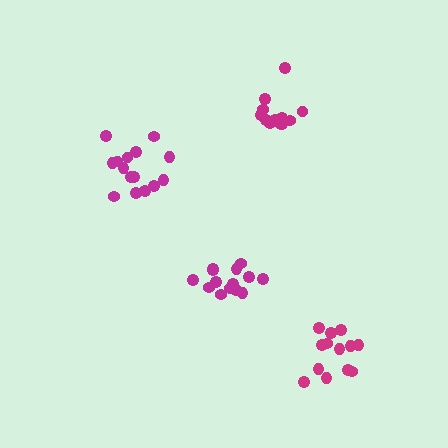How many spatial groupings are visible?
There are 4 spatial groupings.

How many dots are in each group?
Group 1: 14 dots, Group 2: 12 dots, Group 3: 15 dots, Group 4: 13 dots (54 total).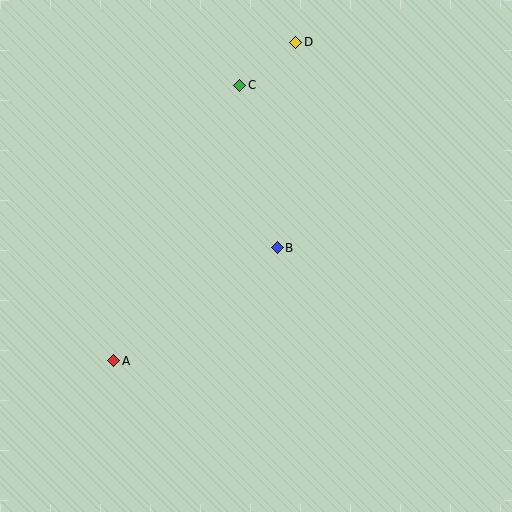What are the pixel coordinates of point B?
Point B is at (277, 248).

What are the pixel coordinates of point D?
Point D is at (296, 42).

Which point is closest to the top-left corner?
Point C is closest to the top-left corner.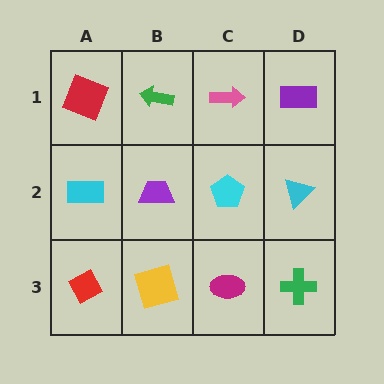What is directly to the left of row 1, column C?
A green arrow.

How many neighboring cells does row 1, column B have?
3.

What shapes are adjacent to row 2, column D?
A purple rectangle (row 1, column D), a green cross (row 3, column D), a cyan pentagon (row 2, column C).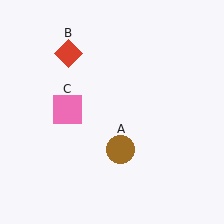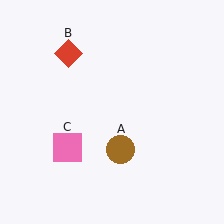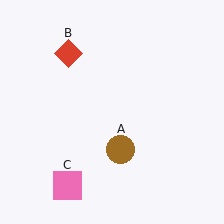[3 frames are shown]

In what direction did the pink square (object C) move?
The pink square (object C) moved down.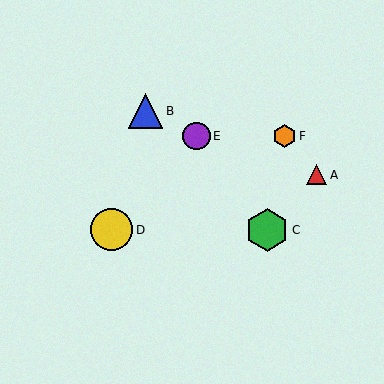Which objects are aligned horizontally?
Objects C, D are aligned horizontally.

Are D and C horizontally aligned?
Yes, both are at y≈230.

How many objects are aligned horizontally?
2 objects (C, D) are aligned horizontally.